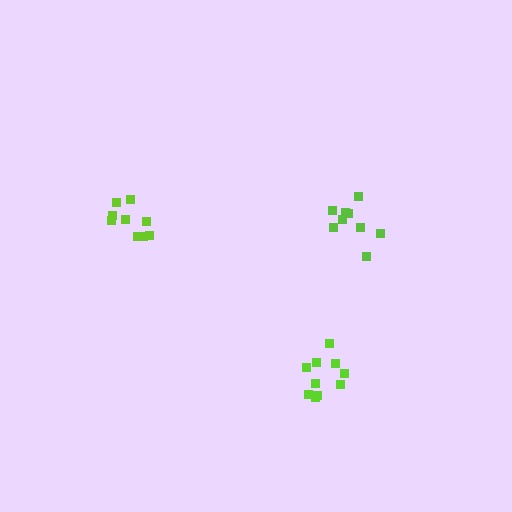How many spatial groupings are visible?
There are 3 spatial groupings.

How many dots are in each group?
Group 1: 9 dots, Group 2: 10 dots, Group 3: 9 dots (28 total).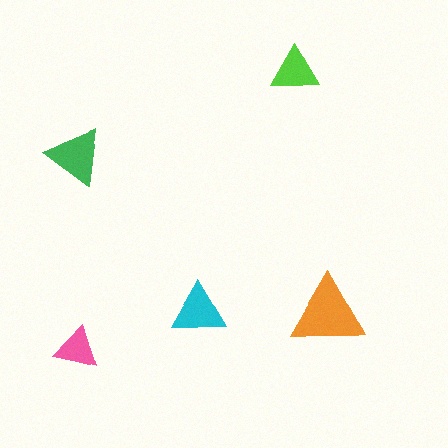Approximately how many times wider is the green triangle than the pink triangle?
About 1.5 times wider.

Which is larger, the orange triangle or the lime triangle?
The orange one.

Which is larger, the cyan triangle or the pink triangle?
The cyan one.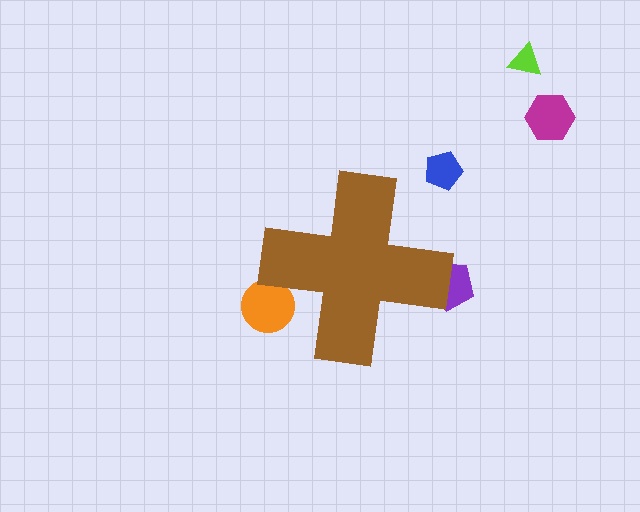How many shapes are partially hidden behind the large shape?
2 shapes are partially hidden.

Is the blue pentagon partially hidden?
No, the blue pentagon is fully visible.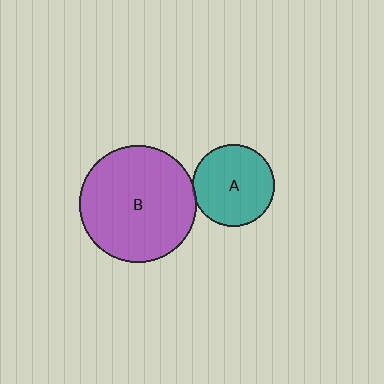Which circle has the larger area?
Circle B (purple).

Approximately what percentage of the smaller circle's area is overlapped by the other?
Approximately 5%.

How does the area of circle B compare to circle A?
Approximately 2.0 times.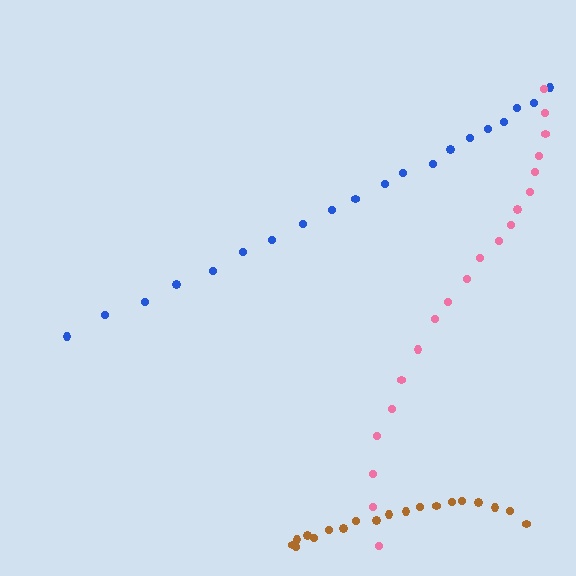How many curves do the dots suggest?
There are 3 distinct paths.